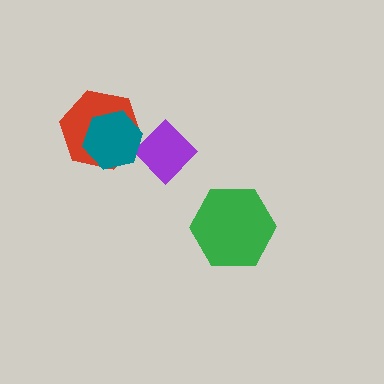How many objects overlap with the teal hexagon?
2 objects overlap with the teal hexagon.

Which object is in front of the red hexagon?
The teal hexagon is in front of the red hexagon.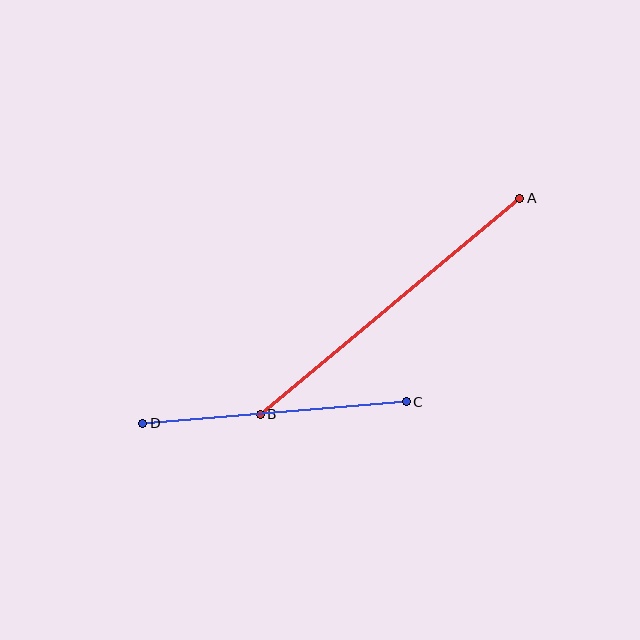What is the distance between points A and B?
The distance is approximately 338 pixels.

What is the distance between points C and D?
The distance is approximately 264 pixels.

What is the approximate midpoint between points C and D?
The midpoint is at approximately (274, 412) pixels.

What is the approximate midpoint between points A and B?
The midpoint is at approximately (390, 306) pixels.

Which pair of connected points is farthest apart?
Points A and B are farthest apart.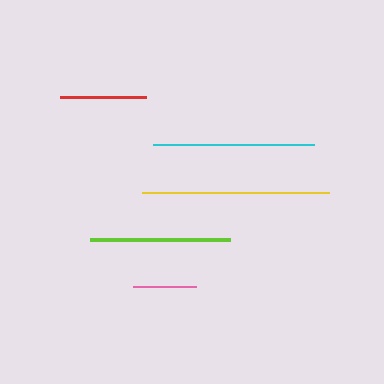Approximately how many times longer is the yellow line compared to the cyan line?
The yellow line is approximately 1.2 times the length of the cyan line.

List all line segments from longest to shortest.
From longest to shortest: yellow, cyan, lime, red, pink.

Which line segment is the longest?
The yellow line is the longest at approximately 186 pixels.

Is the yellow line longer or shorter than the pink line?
The yellow line is longer than the pink line.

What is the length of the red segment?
The red segment is approximately 86 pixels long.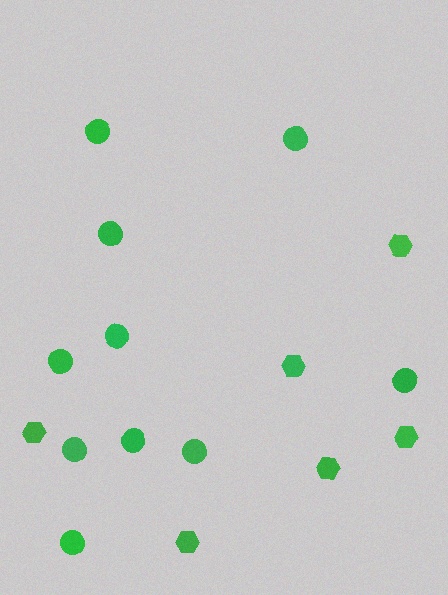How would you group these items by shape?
There are 2 groups: one group of circles (10) and one group of hexagons (6).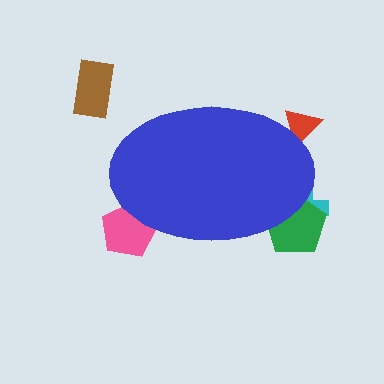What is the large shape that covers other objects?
A blue ellipse.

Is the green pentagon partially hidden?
Yes, the green pentagon is partially hidden behind the blue ellipse.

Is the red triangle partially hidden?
Yes, the red triangle is partially hidden behind the blue ellipse.